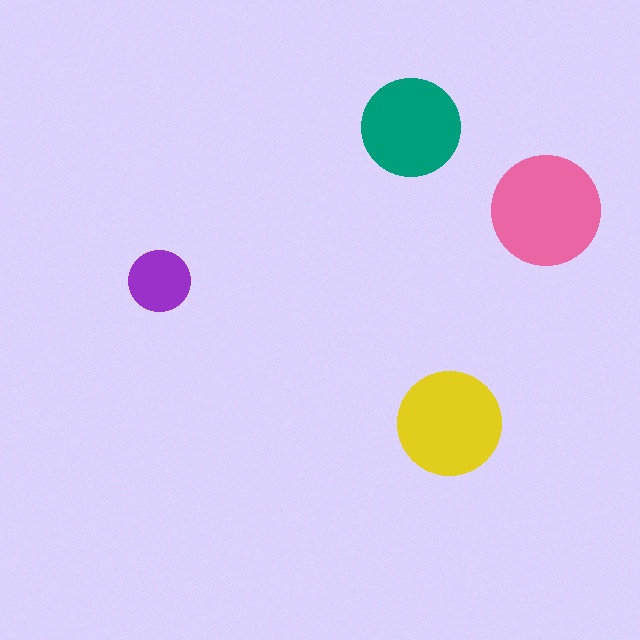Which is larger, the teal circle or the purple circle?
The teal one.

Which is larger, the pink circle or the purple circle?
The pink one.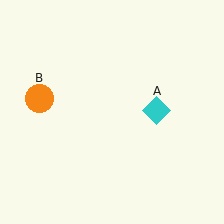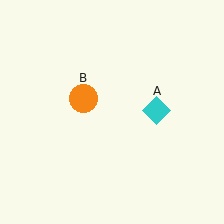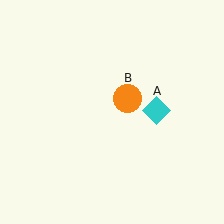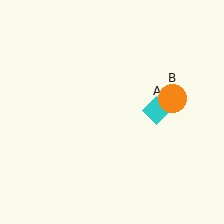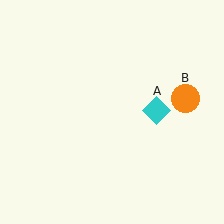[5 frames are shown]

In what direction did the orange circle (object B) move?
The orange circle (object B) moved right.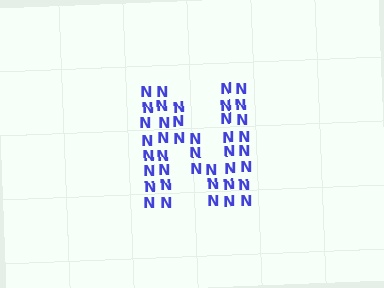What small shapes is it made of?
It is made of small letter N's.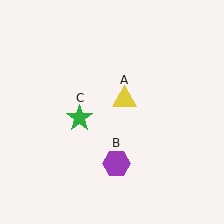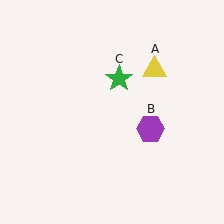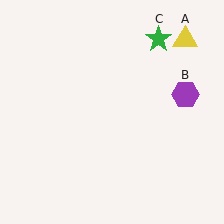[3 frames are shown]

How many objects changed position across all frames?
3 objects changed position: yellow triangle (object A), purple hexagon (object B), green star (object C).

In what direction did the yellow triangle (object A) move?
The yellow triangle (object A) moved up and to the right.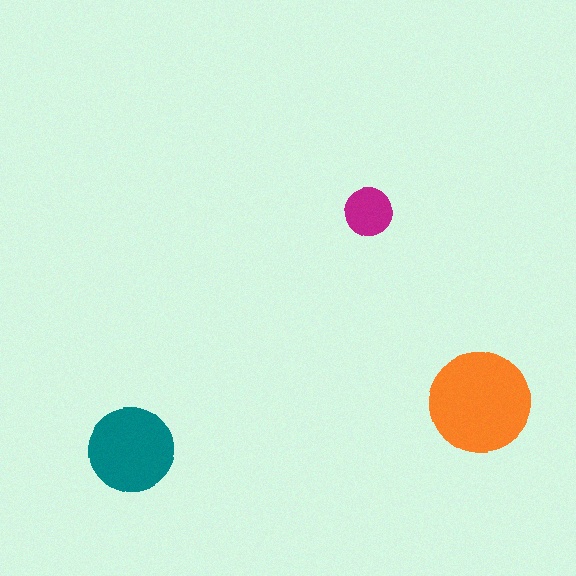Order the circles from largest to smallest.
the orange one, the teal one, the magenta one.